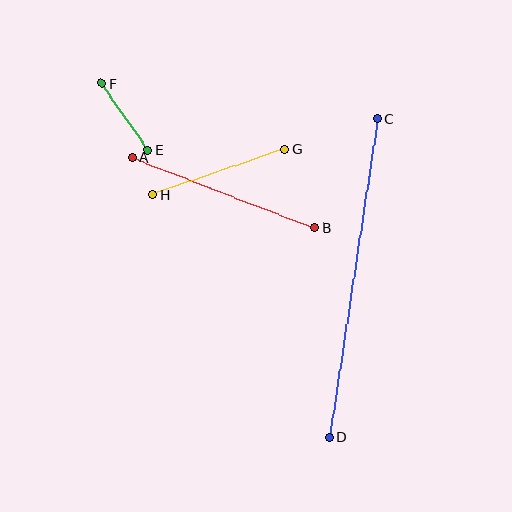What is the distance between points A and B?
The distance is approximately 195 pixels.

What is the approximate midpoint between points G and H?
The midpoint is at approximately (219, 172) pixels.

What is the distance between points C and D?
The distance is approximately 322 pixels.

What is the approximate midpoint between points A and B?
The midpoint is at approximately (223, 192) pixels.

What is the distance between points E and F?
The distance is approximately 81 pixels.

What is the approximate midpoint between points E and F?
The midpoint is at approximately (125, 116) pixels.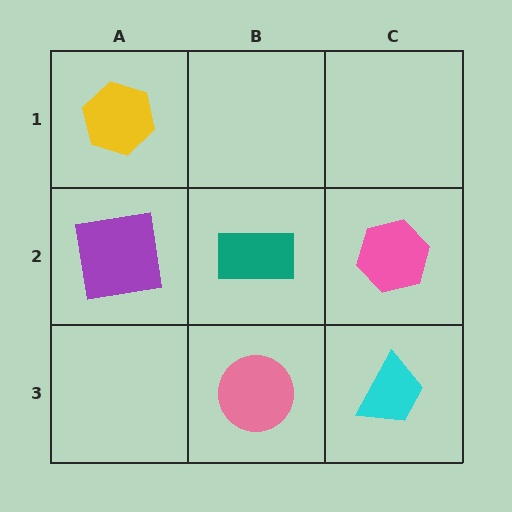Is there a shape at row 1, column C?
No, that cell is empty.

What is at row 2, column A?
A purple square.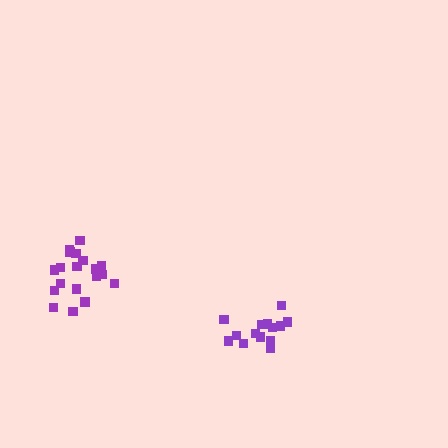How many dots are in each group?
Group 1: 14 dots, Group 2: 19 dots (33 total).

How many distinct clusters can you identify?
There are 2 distinct clusters.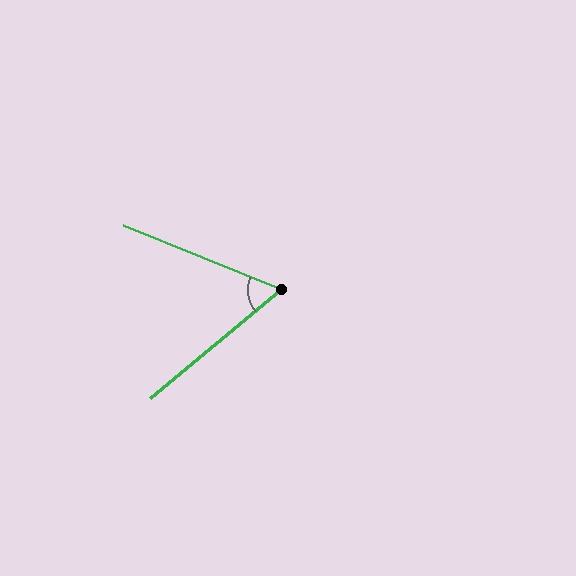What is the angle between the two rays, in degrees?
Approximately 62 degrees.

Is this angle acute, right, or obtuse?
It is acute.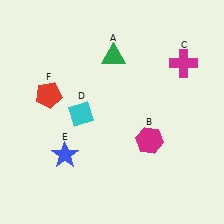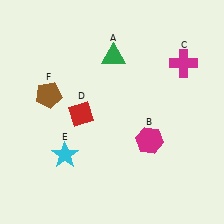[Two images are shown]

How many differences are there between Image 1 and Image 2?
There are 3 differences between the two images.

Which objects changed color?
D changed from cyan to red. E changed from blue to cyan. F changed from red to brown.